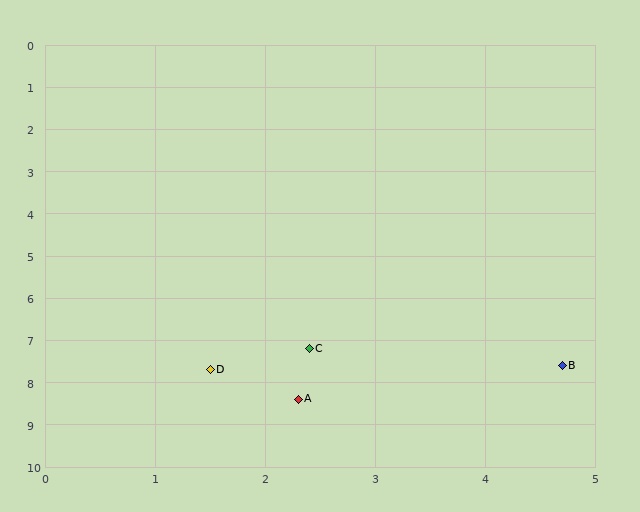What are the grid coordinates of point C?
Point C is at approximately (2.4, 7.2).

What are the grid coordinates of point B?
Point B is at approximately (4.7, 7.6).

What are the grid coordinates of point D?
Point D is at approximately (1.5, 7.7).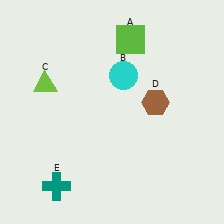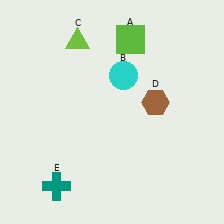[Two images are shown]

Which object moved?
The lime triangle (C) moved up.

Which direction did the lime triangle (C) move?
The lime triangle (C) moved up.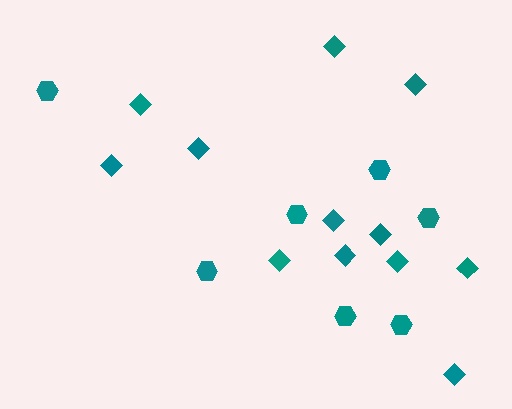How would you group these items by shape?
There are 2 groups: one group of hexagons (7) and one group of diamonds (12).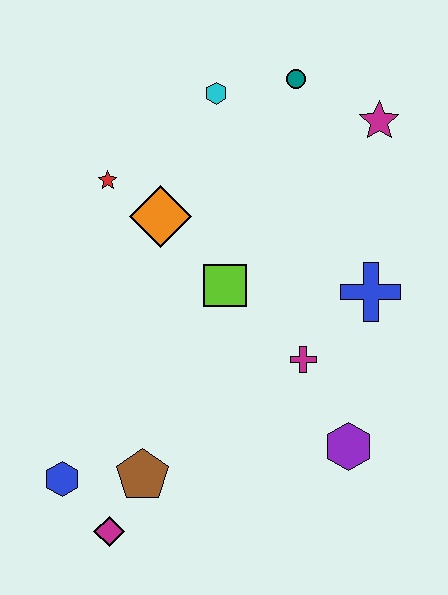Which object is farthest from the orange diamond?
The magenta diamond is farthest from the orange diamond.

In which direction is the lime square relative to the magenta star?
The lime square is below the magenta star.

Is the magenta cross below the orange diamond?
Yes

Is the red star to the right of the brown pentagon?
No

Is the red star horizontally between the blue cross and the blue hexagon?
Yes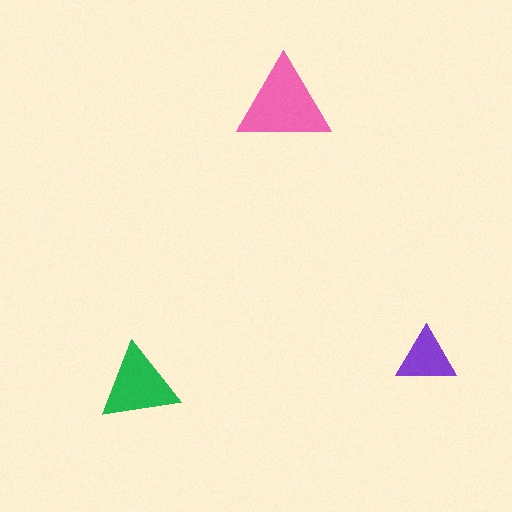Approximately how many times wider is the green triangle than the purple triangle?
About 1.5 times wider.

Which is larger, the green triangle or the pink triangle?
The pink one.